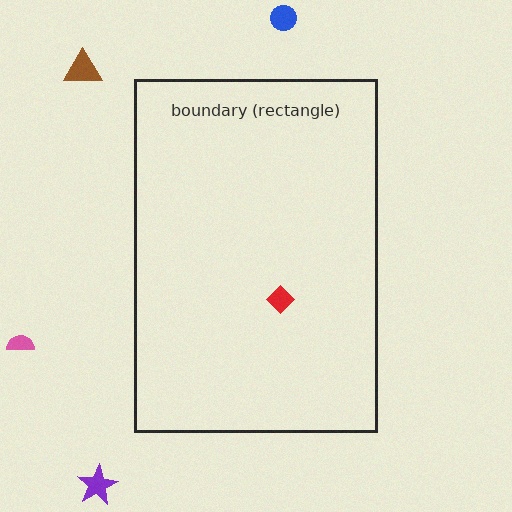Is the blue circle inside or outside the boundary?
Outside.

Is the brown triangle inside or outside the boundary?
Outside.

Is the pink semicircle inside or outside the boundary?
Outside.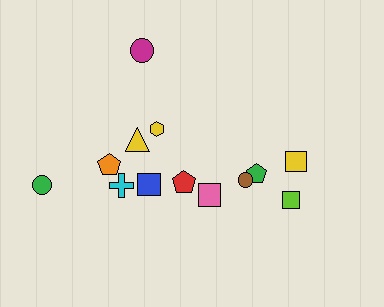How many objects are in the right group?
There are 5 objects.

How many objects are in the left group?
There are 8 objects.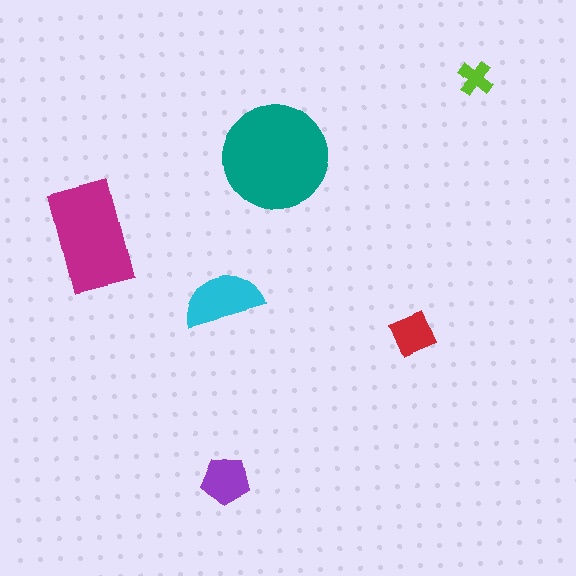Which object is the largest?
The teal circle.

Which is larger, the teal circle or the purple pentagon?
The teal circle.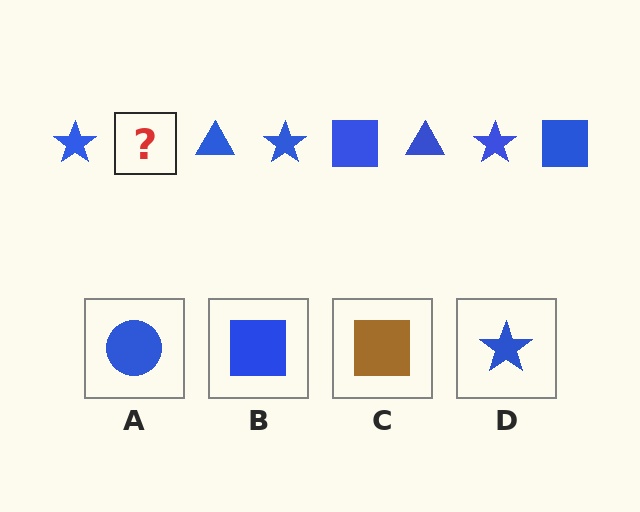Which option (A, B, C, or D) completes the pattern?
B.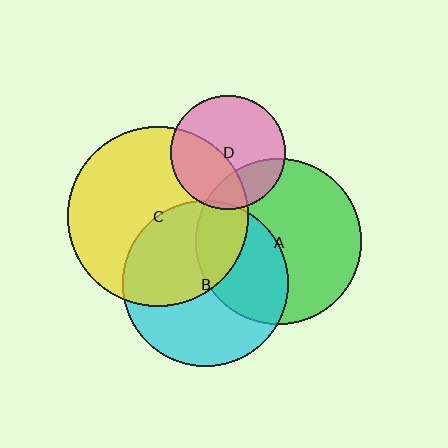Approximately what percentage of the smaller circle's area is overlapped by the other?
Approximately 45%.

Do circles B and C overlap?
Yes.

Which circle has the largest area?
Circle C (yellow).